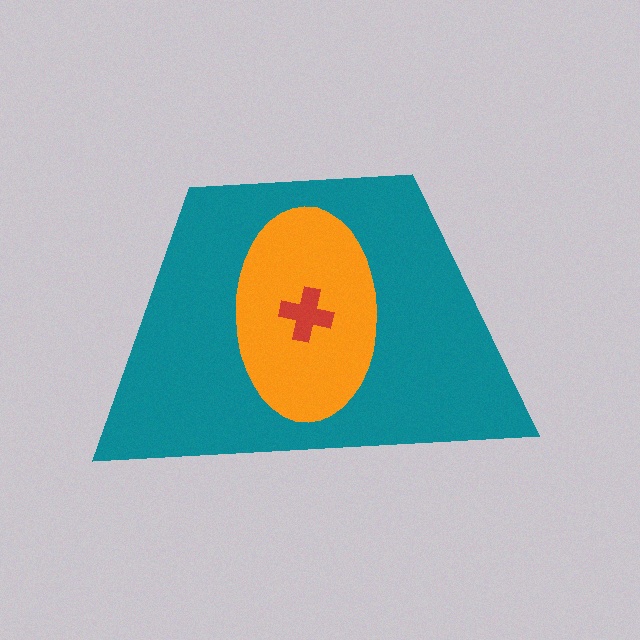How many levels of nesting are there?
3.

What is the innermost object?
The red cross.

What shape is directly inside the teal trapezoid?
The orange ellipse.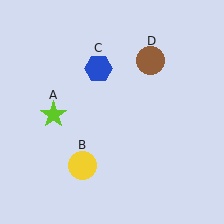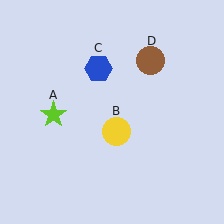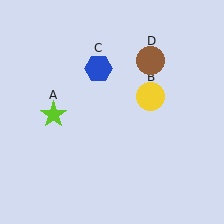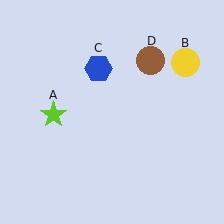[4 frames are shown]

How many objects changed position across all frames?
1 object changed position: yellow circle (object B).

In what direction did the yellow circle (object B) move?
The yellow circle (object B) moved up and to the right.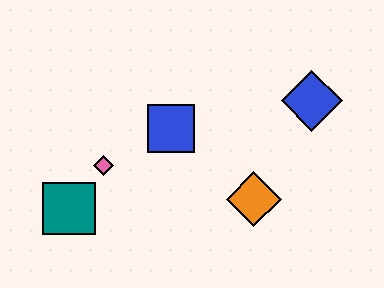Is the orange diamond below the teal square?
No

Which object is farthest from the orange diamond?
The teal square is farthest from the orange diamond.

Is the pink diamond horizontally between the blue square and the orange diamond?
No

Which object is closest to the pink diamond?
The teal square is closest to the pink diamond.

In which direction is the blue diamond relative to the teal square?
The blue diamond is to the right of the teal square.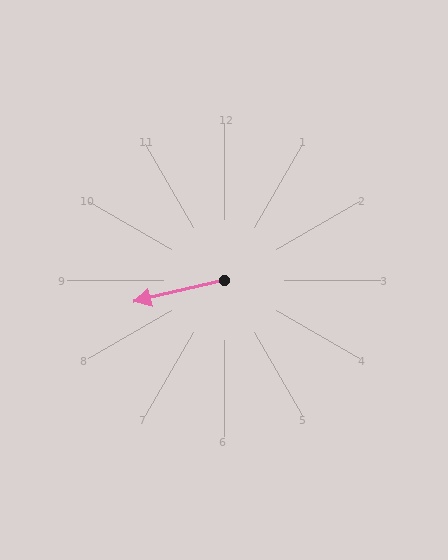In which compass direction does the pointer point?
West.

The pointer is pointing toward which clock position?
Roughly 9 o'clock.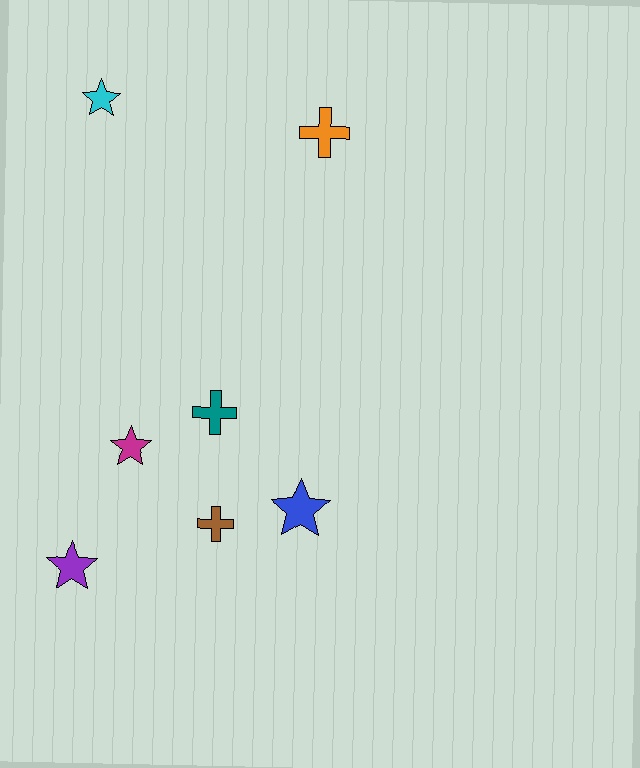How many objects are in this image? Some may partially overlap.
There are 7 objects.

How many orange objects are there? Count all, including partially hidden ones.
There is 1 orange object.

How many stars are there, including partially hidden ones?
There are 4 stars.